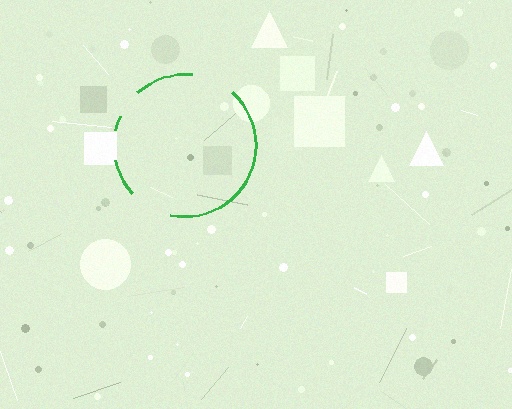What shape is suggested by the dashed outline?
The dashed outline suggests a circle.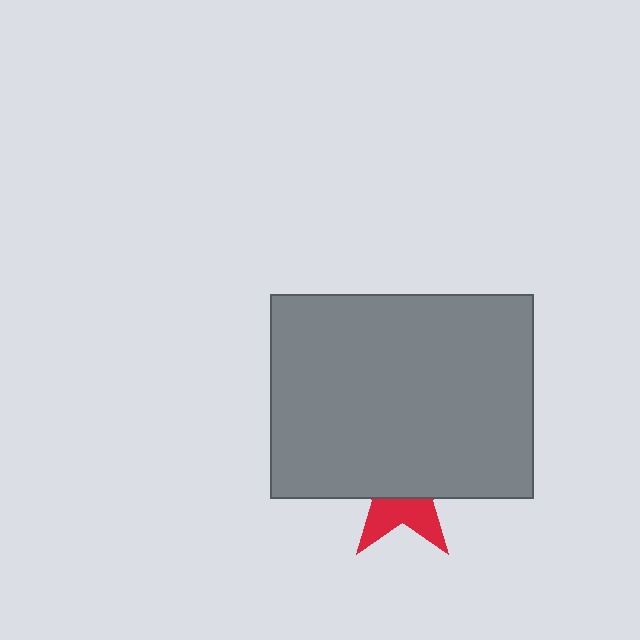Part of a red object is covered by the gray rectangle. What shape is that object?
It is a star.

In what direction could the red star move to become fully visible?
The red star could move down. That would shift it out from behind the gray rectangle entirely.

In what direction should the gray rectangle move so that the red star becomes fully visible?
The gray rectangle should move up. That is the shortest direction to clear the overlap and leave the red star fully visible.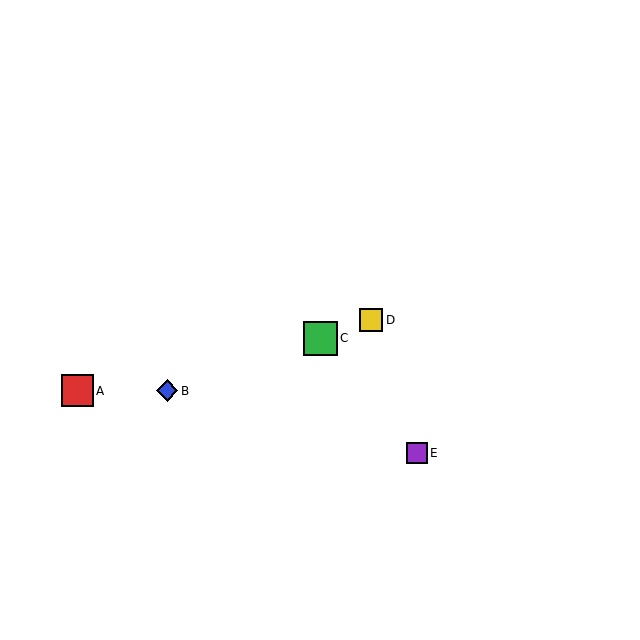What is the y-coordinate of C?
Object C is at y≈339.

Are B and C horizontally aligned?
No, B is at y≈391 and C is at y≈339.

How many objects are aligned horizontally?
2 objects (A, B) are aligned horizontally.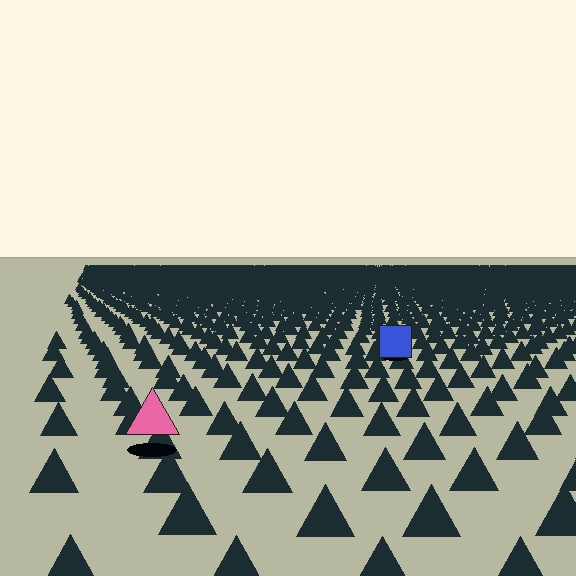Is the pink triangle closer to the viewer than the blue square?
Yes. The pink triangle is closer — you can tell from the texture gradient: the ground texture is coarser near it.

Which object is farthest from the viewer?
The blue square is farthest from the viewer. It appears smaller and the ground texture around it is denser.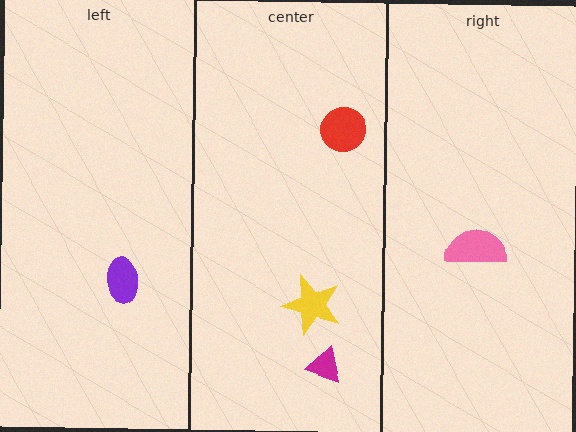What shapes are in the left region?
The purple ellipse.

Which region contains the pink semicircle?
The right region.